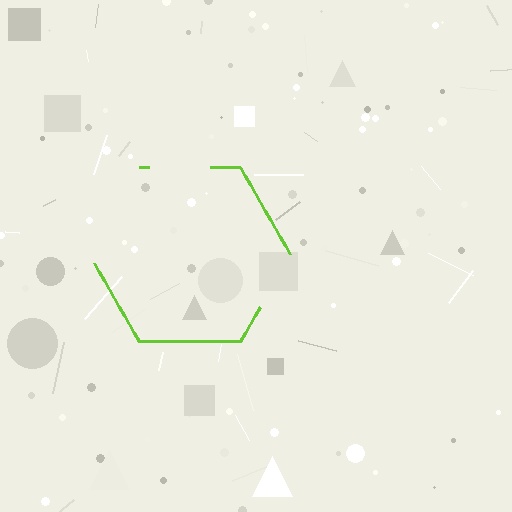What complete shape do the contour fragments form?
The contour fragments form a hexagon.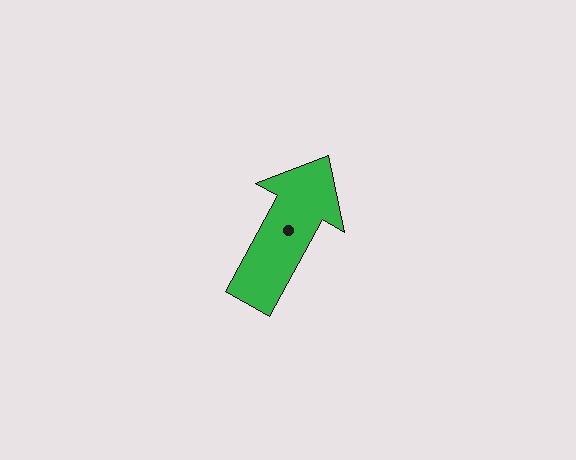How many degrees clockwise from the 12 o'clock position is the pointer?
Approximately 29 degrees.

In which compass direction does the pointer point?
Northeast.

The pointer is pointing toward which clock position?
Roughly 1 o'clock.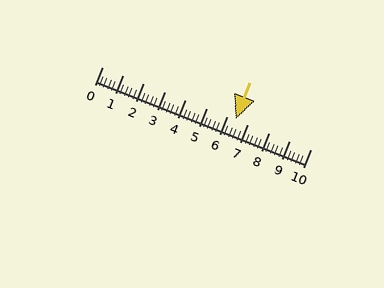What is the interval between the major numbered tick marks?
The major tick marks are spaced 1 units apart.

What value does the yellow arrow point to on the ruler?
The yellow arrow points to approximately 6.4.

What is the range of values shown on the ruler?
The ruler shows values from 0 to 10.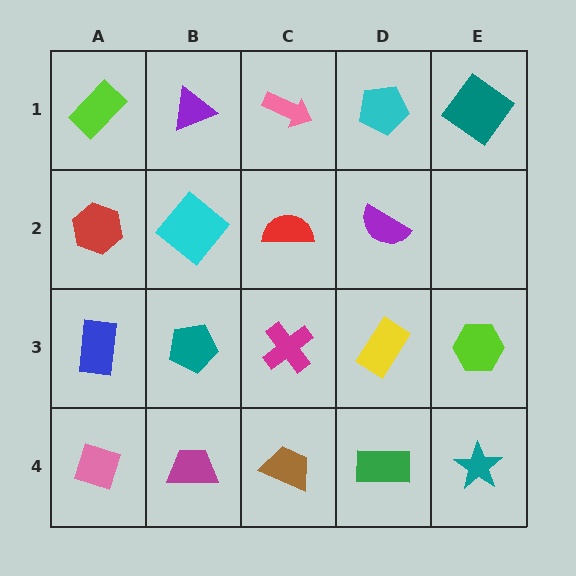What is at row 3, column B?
A teal pentagon.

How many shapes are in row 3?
5 shapes.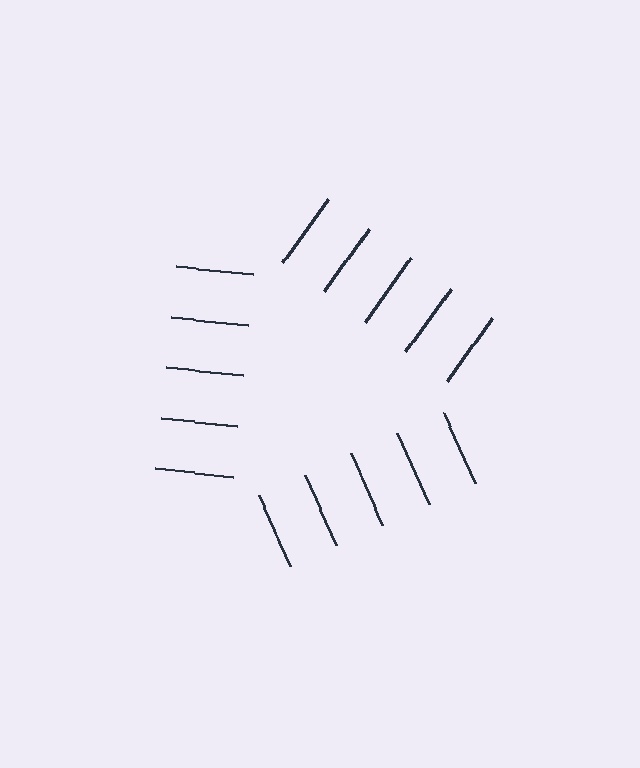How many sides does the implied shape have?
3 sides — the line-ends trace a triangle.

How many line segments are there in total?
15 — 5 along each of the 3 edges.